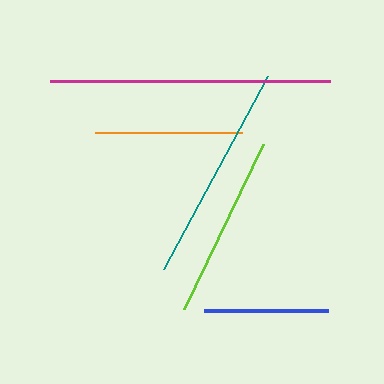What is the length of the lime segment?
The lime segment is approximately 183 pixels long.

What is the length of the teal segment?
The teal segment is approximately 219 pixels long.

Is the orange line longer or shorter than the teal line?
The teal line is longer than the orange line.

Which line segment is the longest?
The magenta line is the longest at approximately 279 pixels.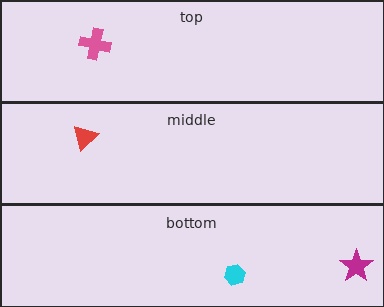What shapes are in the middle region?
The red triangle.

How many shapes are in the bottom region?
2.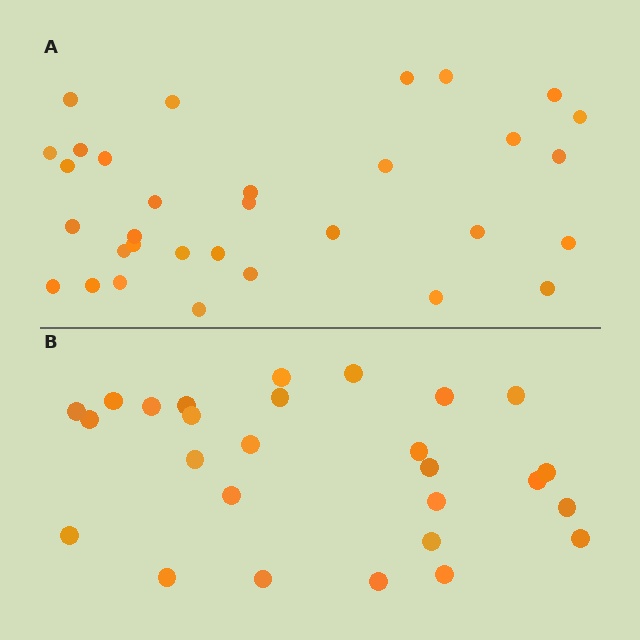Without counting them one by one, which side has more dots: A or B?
Region A (the top region) has more dots.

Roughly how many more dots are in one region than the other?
Region A has about 5 more dots than region B.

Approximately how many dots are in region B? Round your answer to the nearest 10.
About 30 dots. (The exact count is 27, which rounds to 30.)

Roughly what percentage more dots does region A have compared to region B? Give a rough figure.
About 20% more.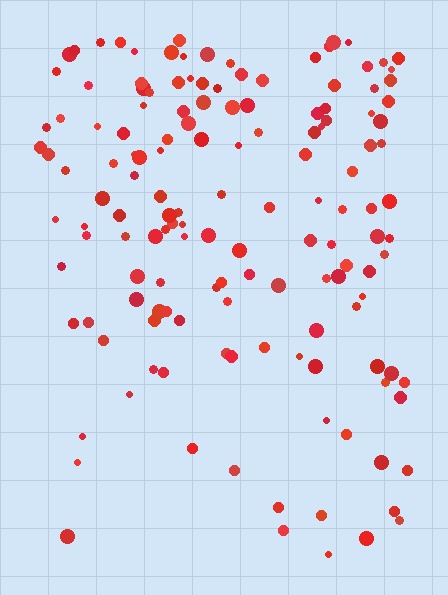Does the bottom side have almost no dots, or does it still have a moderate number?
Still a moderate number, just noticeably fewer than the top.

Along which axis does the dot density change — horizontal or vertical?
Vertical.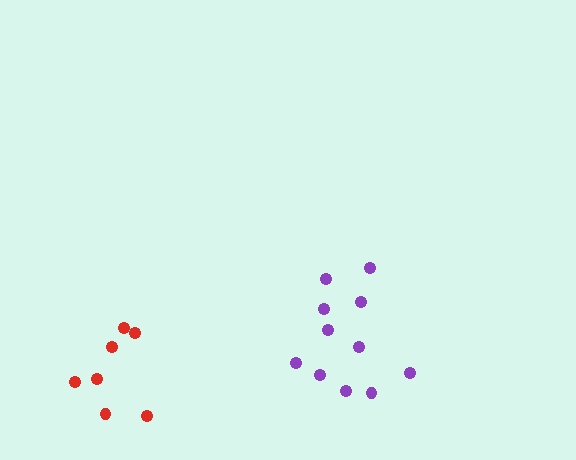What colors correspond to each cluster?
The clusters are colored: purple, red.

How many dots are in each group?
Group 1: 11 dots, Group 2: 7 dots (18 total).